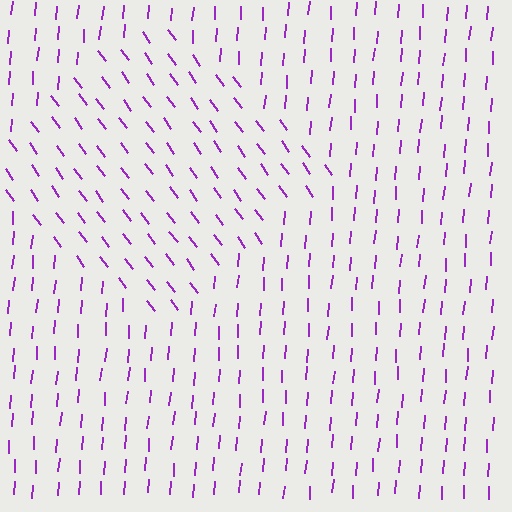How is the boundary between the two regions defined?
The boundary is defined purely by a change in line orientation (approximately 40 degrees difference). All lines are the same color and thickness.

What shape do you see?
I see a diamond.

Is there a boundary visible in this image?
Yes, there is a texture boundary formed by a change in line orientation.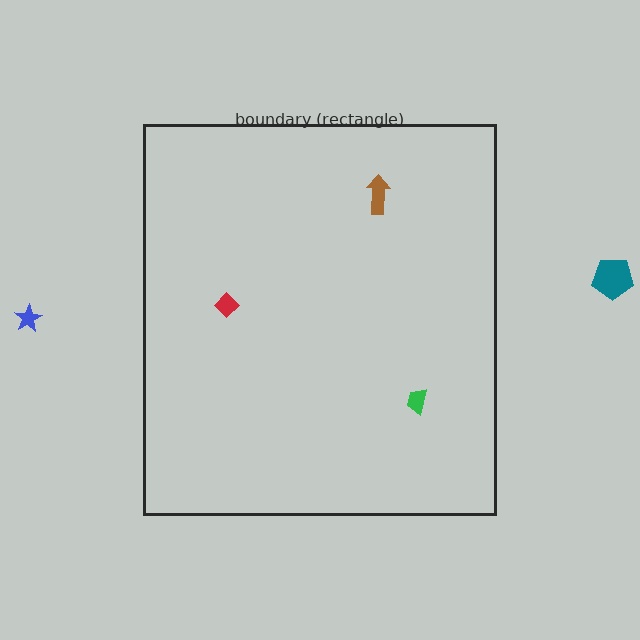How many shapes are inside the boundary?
3 inside, 2 outside.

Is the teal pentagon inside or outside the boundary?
Outside.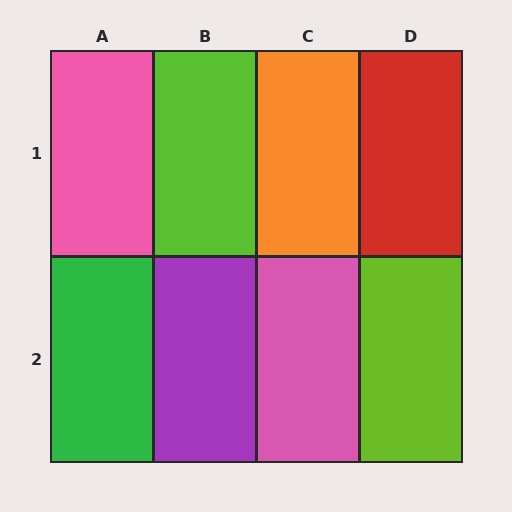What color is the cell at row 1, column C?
Orange.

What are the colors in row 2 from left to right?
Green, purple, pink, lime.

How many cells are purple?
1 cell is purple.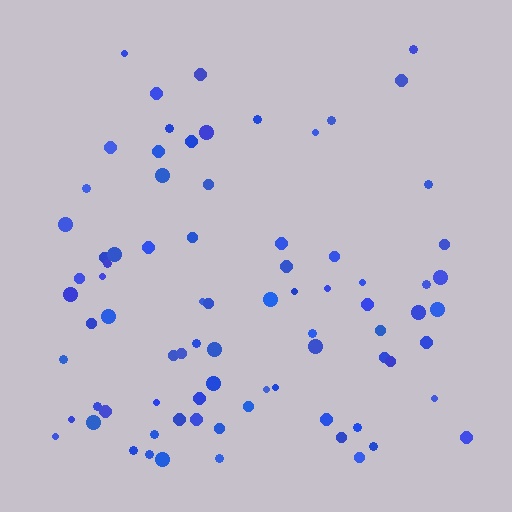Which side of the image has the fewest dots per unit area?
The top.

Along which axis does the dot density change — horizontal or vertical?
Vertical.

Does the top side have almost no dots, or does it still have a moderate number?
Still a moderate number, just noticeably fewer than the bottom.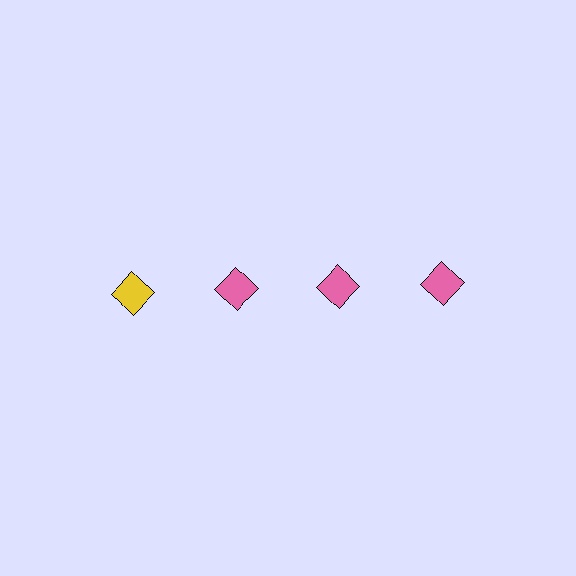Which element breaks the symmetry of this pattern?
The yellow diamond in the top row, leftmost column breaks the symmetry. All other shapes are pink diamonds.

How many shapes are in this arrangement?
There are 4 shapes arranged in a grid pattern.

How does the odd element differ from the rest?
It has a different color: yellow instead of pink.